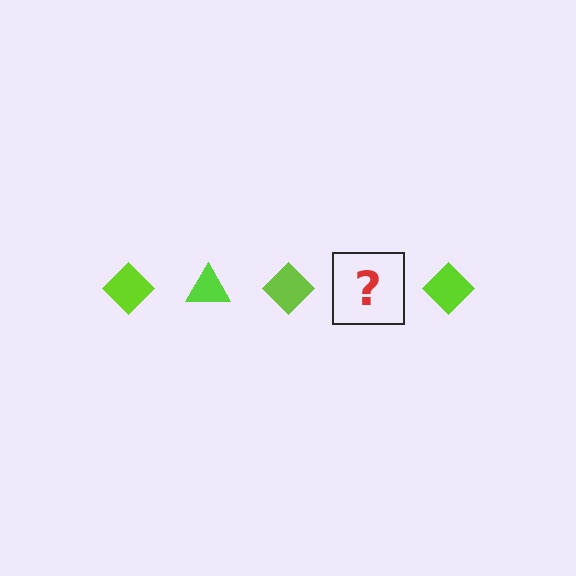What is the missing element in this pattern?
The missing element is a lime triangle.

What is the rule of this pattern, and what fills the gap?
The rule is that the pattern cycles through diamond, triangle shapes in lime. The gap should be filled with a lime triangle.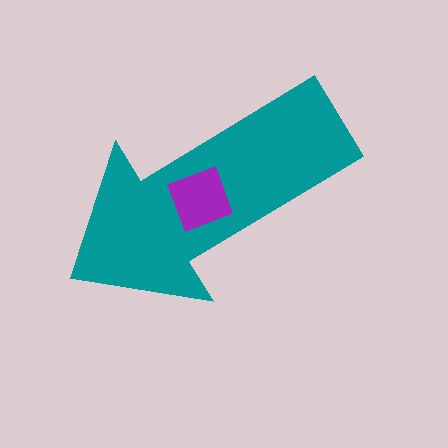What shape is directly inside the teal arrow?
The purple square.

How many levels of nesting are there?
2.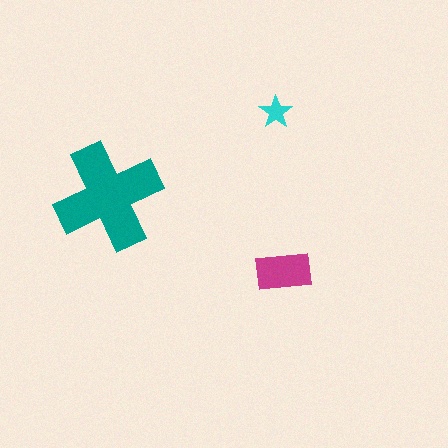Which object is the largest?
The teal cross.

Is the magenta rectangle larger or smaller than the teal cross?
Smaller.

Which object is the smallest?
The cyan star.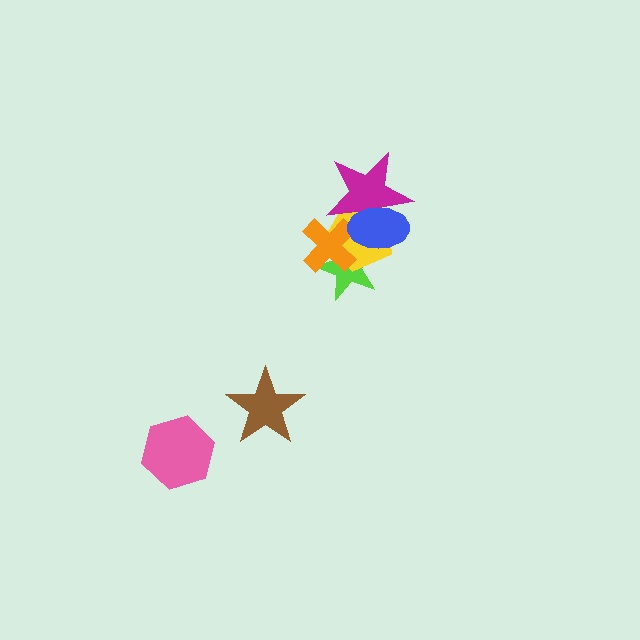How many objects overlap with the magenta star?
3 objects overlap with the magenta star.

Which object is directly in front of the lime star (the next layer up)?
The yellow pentagon is directly in front of the lime star.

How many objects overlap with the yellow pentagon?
4 objects overlap with the yellow pentagon.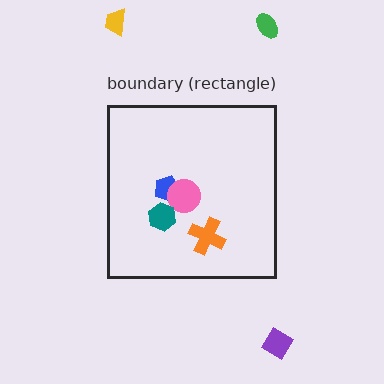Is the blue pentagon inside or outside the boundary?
Inside.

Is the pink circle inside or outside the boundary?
Inside.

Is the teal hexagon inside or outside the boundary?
Inside.